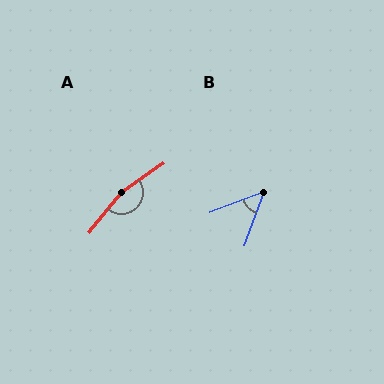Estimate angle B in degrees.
Approximately 49 degrees.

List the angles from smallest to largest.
B (49°), A (163°).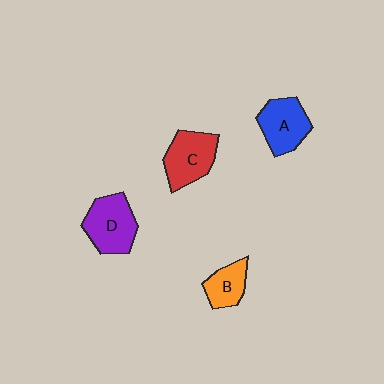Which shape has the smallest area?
Shape B (orange).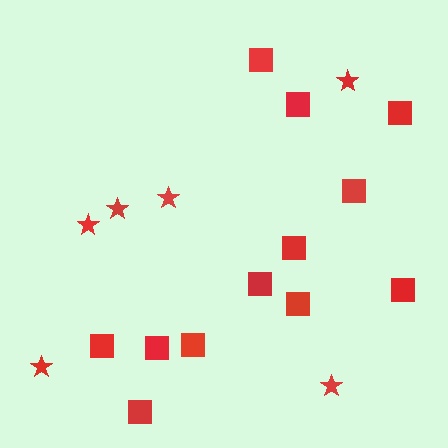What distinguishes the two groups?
There are 2 groups: one group of stars (6) and one group of squares (12).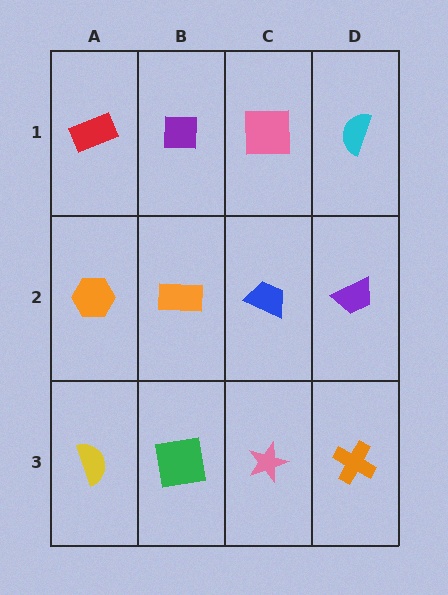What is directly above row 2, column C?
A pink square.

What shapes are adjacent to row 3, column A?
An orange hexagon (row 2, column A), a green square (row 3, column B).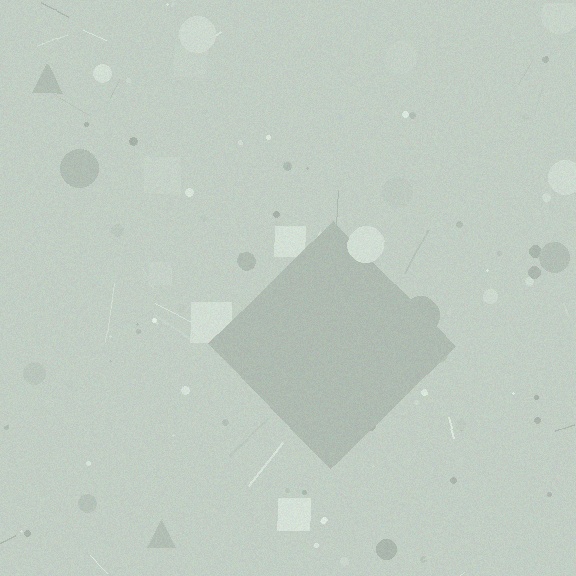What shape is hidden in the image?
A diamond is hidden in the image.